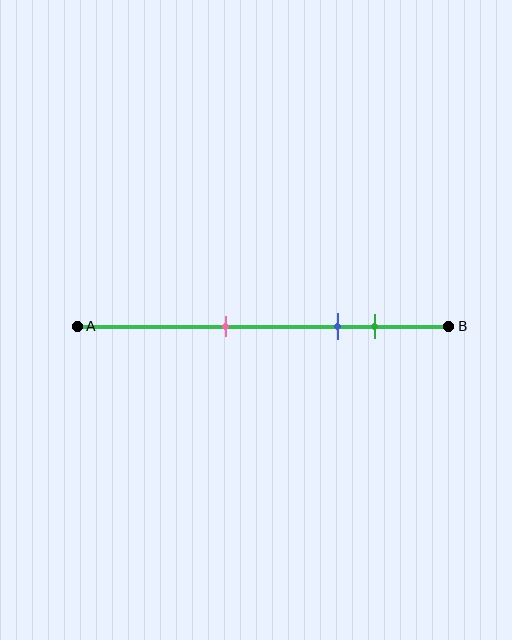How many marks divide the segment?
There are 3 marks dividing the segment.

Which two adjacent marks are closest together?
The blue and green marks are the closest adjacent pair.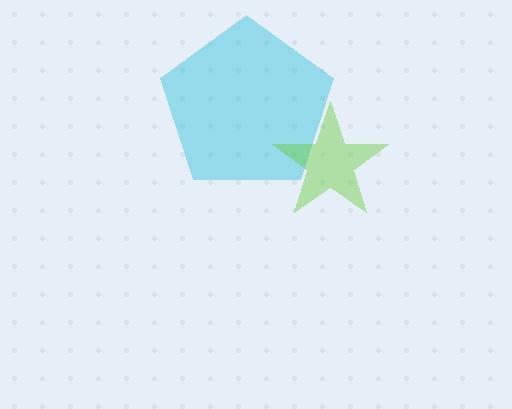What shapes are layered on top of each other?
The layered shapes are: a cyan pentagon, a lime star.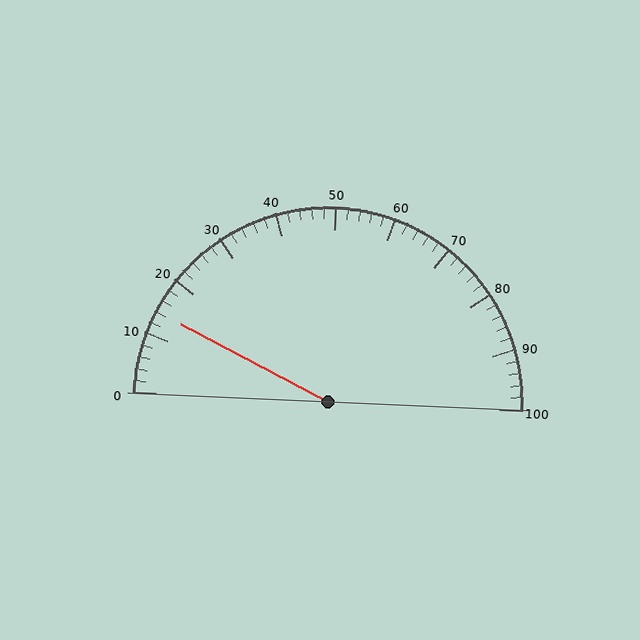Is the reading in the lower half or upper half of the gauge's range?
The reading is in the lower half of the range (0 to 100).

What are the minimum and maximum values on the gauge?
The gauge ranges from 0 to 100.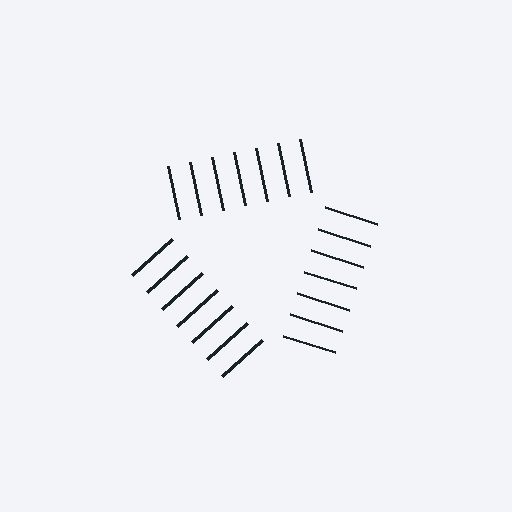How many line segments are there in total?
21 — 7 along each of the 3 edges.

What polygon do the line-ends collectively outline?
An illusory triangle — the line segments terminate on its edges but no continuous stroke is drawn.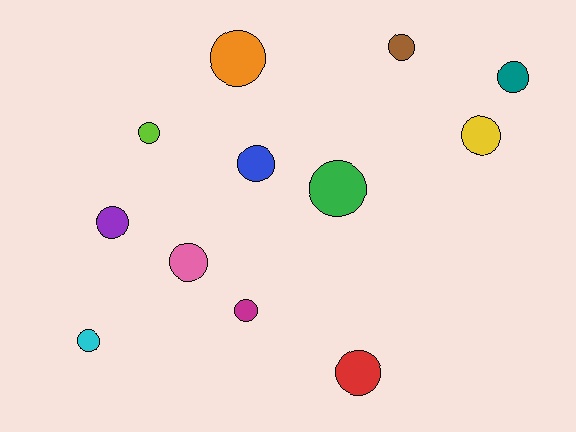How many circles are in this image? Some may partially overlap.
There are 12 circles.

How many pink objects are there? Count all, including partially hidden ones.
There is 1 pink object.